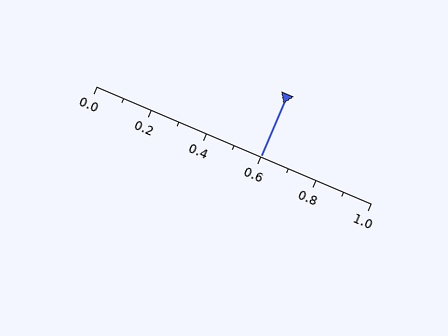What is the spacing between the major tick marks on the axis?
The major ticks are spaced 0.2 apart.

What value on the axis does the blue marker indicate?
The marker indicates approximately 0.6.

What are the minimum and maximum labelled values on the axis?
The axis runs from 0.0 to 1.0.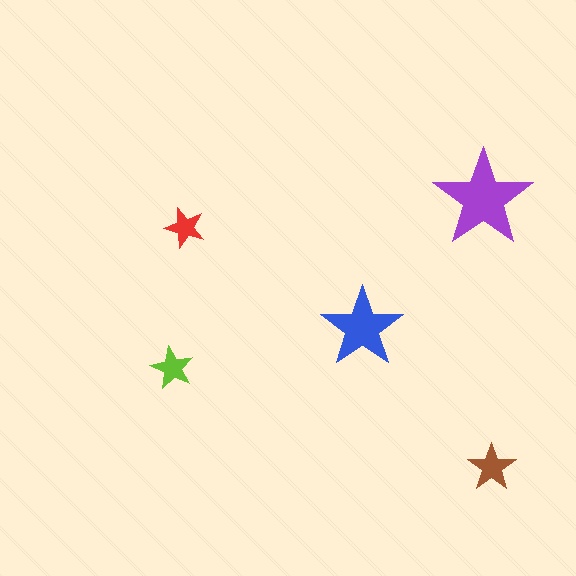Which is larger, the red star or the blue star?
The blue one.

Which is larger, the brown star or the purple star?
The purple one.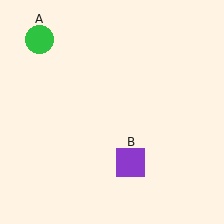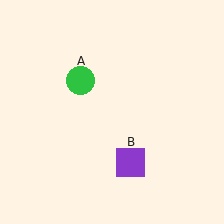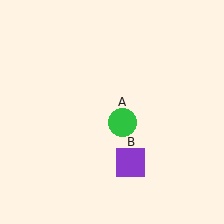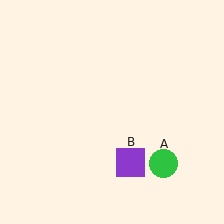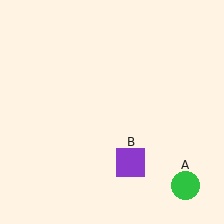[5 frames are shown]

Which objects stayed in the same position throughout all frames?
Purple square (object B) remained stationary.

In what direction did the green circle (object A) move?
The green circle (object A) moved down and to the right.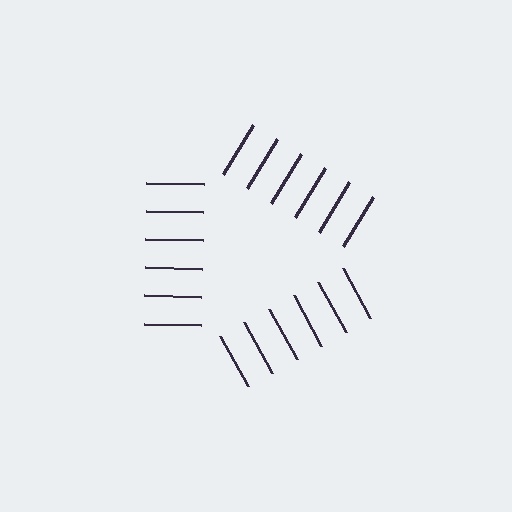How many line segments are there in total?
18 — 6 along each of the 3 edges.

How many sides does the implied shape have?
3 sides — the line-ends trace a triangle.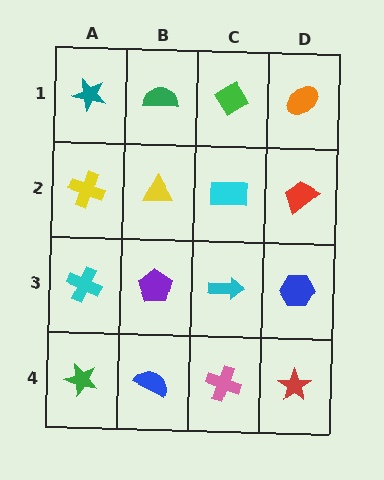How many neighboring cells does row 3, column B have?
4.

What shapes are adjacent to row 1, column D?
A red trapezoid (row 2, column D), a green diamond (row 1, column C).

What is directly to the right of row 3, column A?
A purple pentagon.